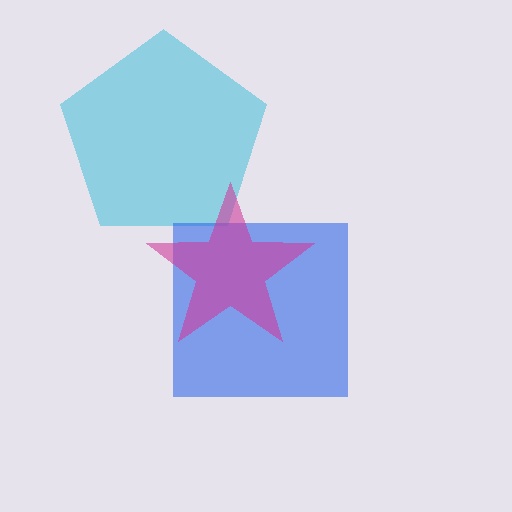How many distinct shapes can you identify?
There are 3 distinct shapes: a cyan pentagon, a blue square, a magenta star.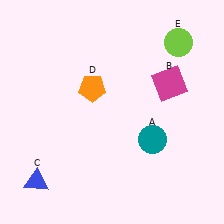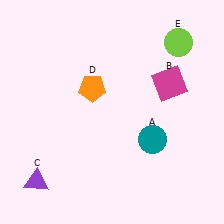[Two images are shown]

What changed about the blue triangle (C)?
In Image 1, C is blue. In Image 2, it changed to purple.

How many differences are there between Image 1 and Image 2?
There is 1 difference between the two images.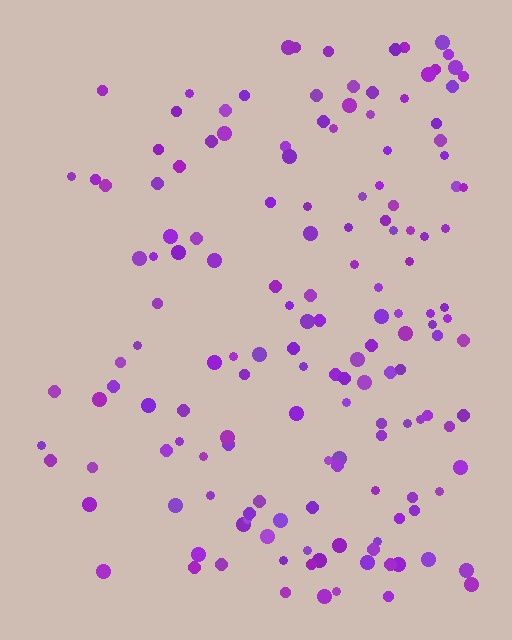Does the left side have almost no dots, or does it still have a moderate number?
Still a moderate number, just noticeably fewer than the right.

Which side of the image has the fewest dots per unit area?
The left.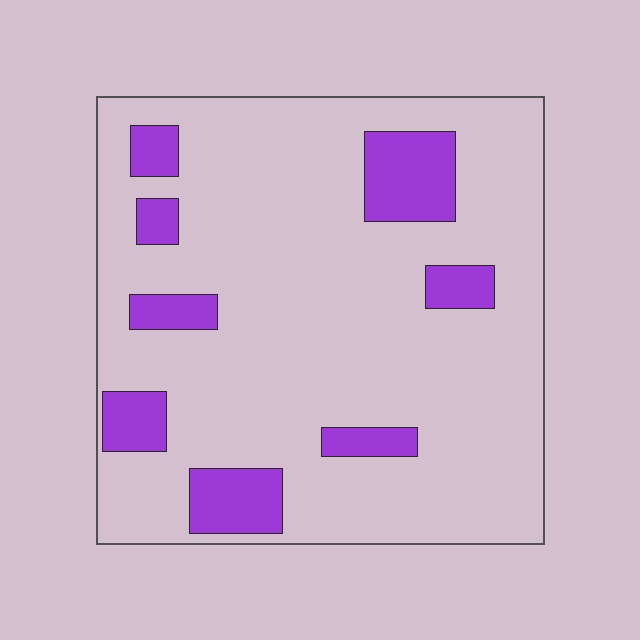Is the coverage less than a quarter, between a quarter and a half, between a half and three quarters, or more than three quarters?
Less than a quarter.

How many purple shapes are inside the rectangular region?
8.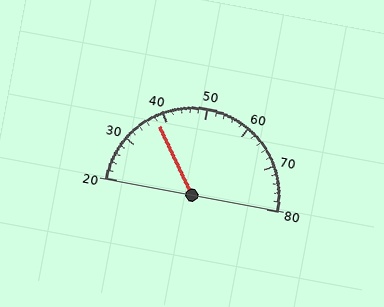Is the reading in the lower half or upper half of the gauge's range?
The reading is in the lower half of the range (20 to 80).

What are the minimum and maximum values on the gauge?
The gauge ranges from 20 to 80.